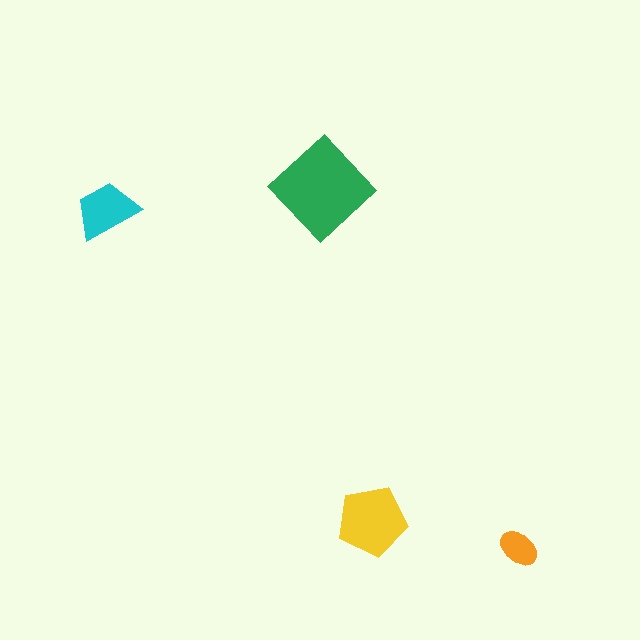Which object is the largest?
The green diamond.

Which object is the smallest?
The orange ellipse.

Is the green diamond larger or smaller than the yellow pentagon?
Larger.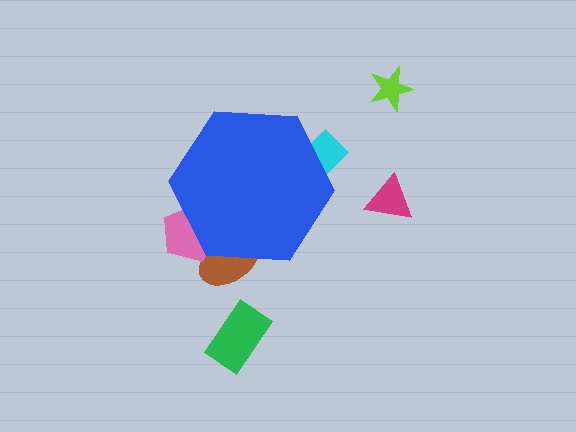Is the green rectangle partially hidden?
No, the green rectangle is fully visible.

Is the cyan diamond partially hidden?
Yes, the cyan diamond is partially hidden behind the blue hexagon.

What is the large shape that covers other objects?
A blue hexagon.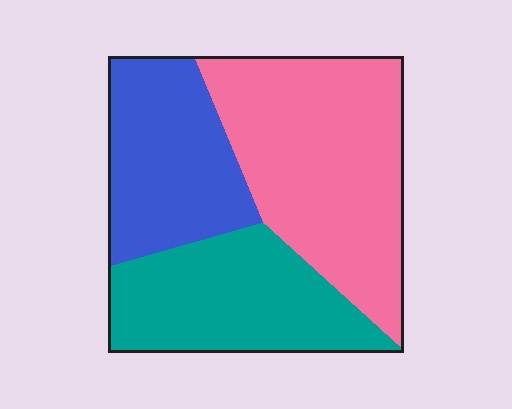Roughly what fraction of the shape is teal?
Teal takes up about one third (1/3) of the shape.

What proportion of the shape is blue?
Blue covers about 25% of the shape.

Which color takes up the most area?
Pink, at roughly 45%.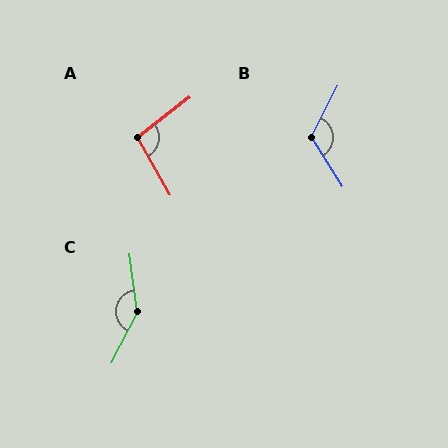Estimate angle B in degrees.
Approximately 120 degrees.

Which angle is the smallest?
A, at approximately 98 degrees.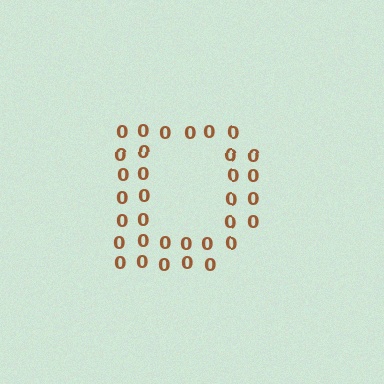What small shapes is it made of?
It is made of small digit 0's.